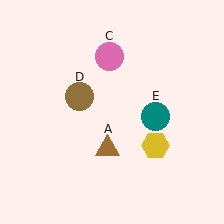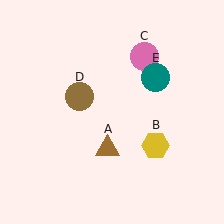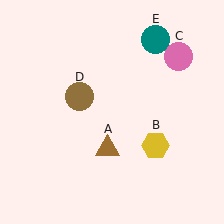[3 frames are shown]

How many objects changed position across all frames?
2 objects changed position: pink circle (object C), teal circle (object E).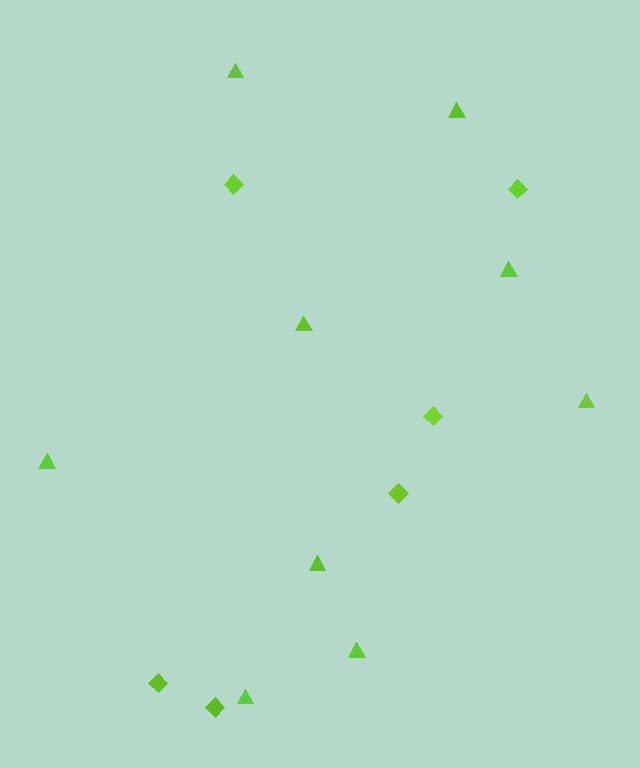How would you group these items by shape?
There are 2 groups: one group of diamonds (6) and one group of triangles (9).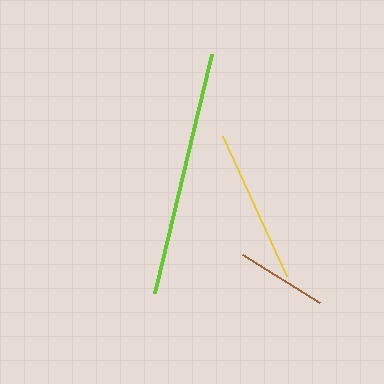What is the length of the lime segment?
The lime segment is approximately 246 pixels long.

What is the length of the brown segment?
The brown segment is approximately 90 pixels long.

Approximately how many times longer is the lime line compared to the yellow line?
The lime line is approximately 1.6 times the length of the yellow line.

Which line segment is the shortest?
The brown line is the shortest at approximately 90 pixels.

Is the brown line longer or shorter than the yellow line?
The yellow line is longer than the brown line.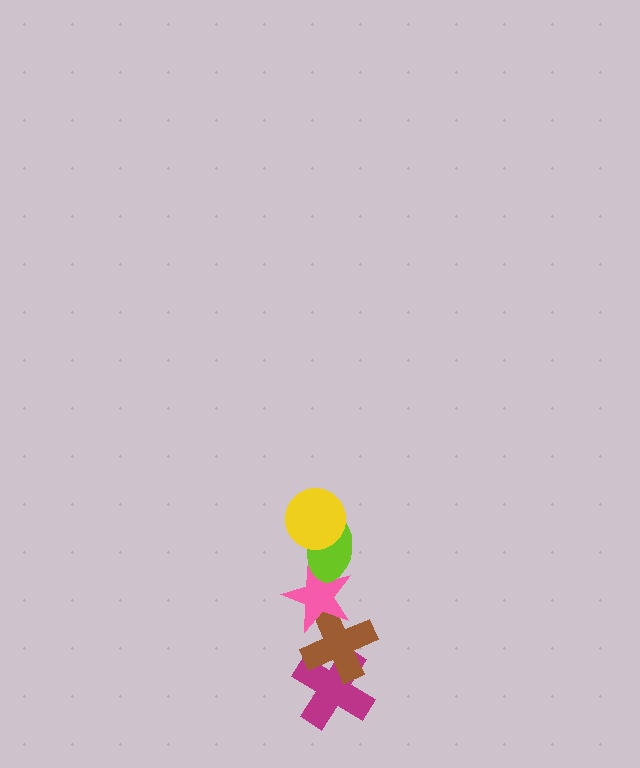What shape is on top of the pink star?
The lime ellipse is on top of the pink star.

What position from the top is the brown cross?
The brown cross is 4th from the top.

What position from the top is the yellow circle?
The yellow circle is 1st from the top.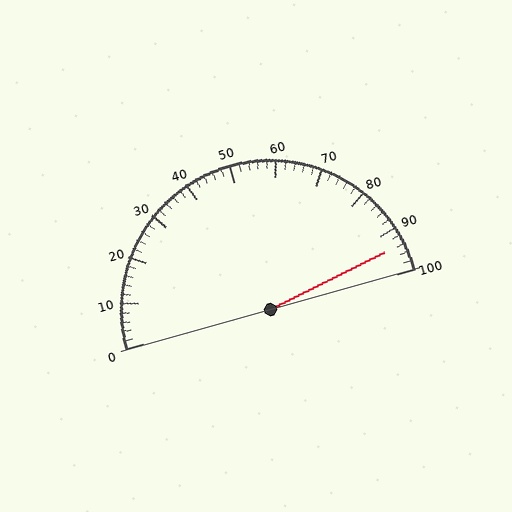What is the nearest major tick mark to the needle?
The nearest major tick mark is 90.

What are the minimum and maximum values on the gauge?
The gauge ranges from 0 to 100.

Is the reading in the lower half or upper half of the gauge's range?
The reading is in the upper half of the range (0 to 100).